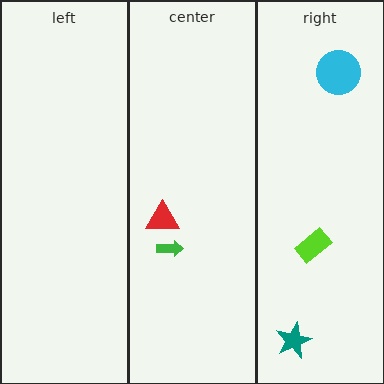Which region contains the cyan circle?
The right region.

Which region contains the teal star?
The right region.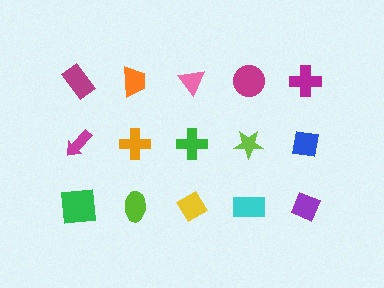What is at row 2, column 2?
An orange cross.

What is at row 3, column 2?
A lime ellipse.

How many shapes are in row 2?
5 shapes.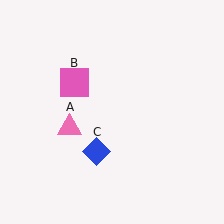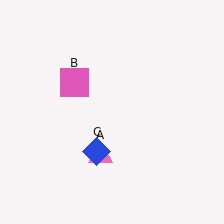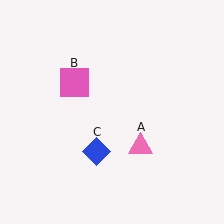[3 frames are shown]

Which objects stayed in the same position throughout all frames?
Pink square (object B) and blue diamond (object C) remained stationary.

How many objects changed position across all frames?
1 object changed position: pink triangle (object A).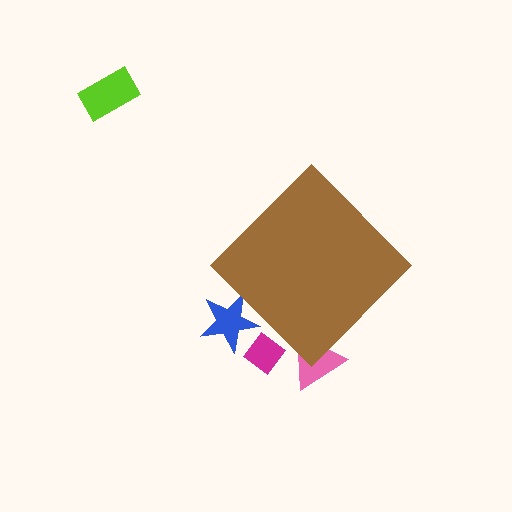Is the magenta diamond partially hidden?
Yes, the magenta diamond is partially hidden behind the brown diamond.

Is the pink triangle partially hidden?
Yes, the pink triangle is partially hidden behind the brown diamond.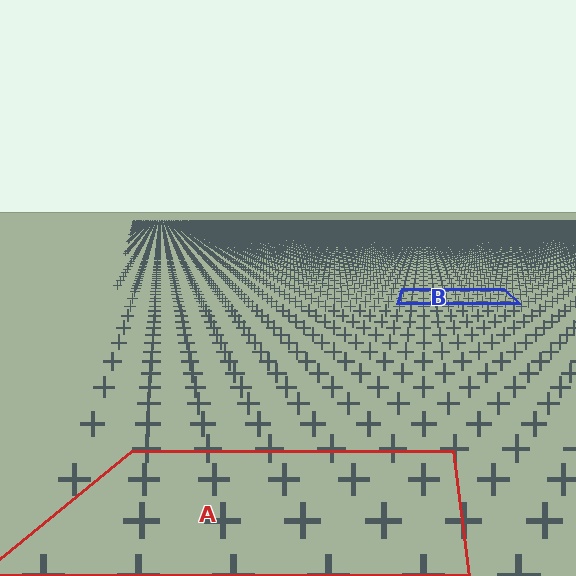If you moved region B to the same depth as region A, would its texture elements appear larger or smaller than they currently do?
They would appear larger. At a closer depth, the same texture elements are projected at a bigger on-screen size.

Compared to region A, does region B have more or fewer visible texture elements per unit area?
Region B has more texture elements per unit area — they are packed more densely because it is farther away.